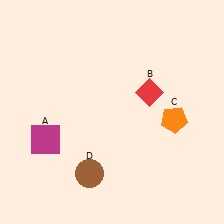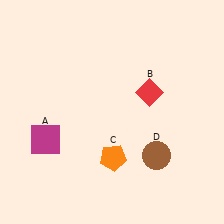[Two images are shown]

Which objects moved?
The objects that moved are: the orange pentagon (C), the brown circle (D).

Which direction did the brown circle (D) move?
The brown circle (D) moved right.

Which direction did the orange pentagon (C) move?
The orange pentagon (C) moved left.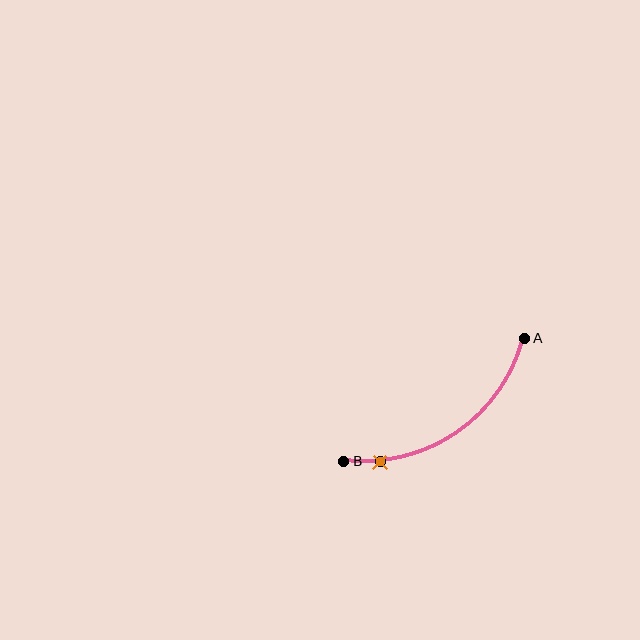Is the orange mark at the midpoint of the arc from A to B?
No. The orange mark lies on the arc but is closer to endpoint B. The arc midpoint would be at the point on the curve equidistant along the arc from both A and B.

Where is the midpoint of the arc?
The arc midpoint is the point on the curve farthest from the straight line joining A and B. It sits below and to the right of that line.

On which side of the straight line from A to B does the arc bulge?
The arc bulges below and to the right of the straight line connecting A and B.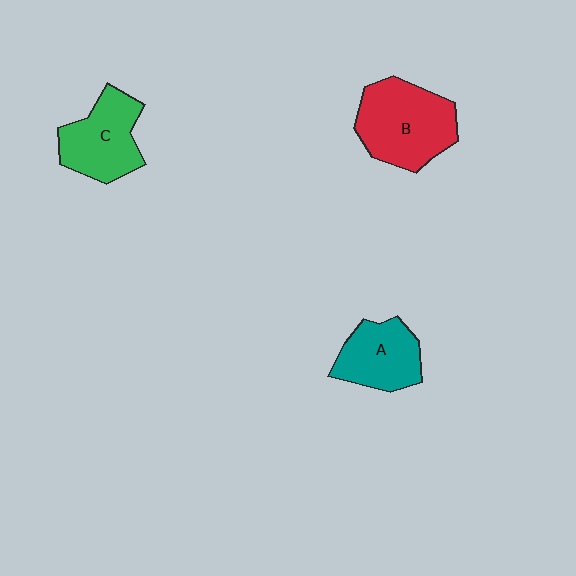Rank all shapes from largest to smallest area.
From largest to smallest: B (red), C (green), A (teal).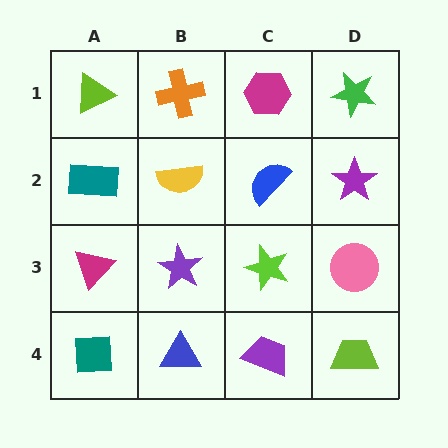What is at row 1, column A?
A lime triangle.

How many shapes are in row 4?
4 shapes.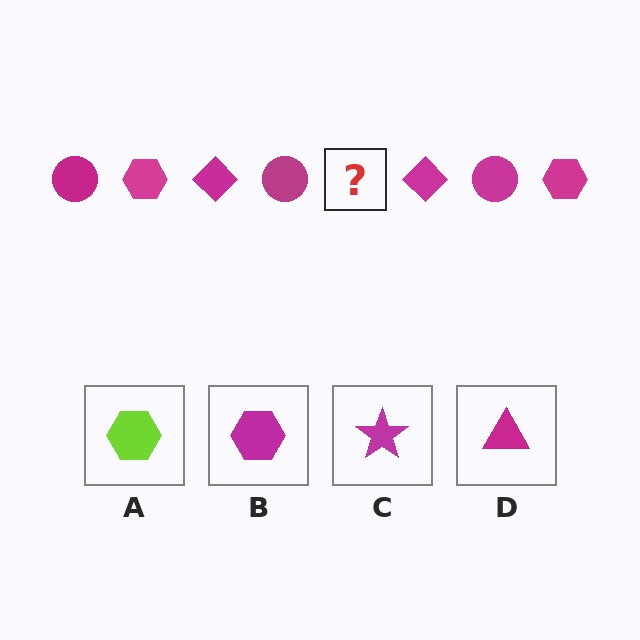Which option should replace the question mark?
Option B.